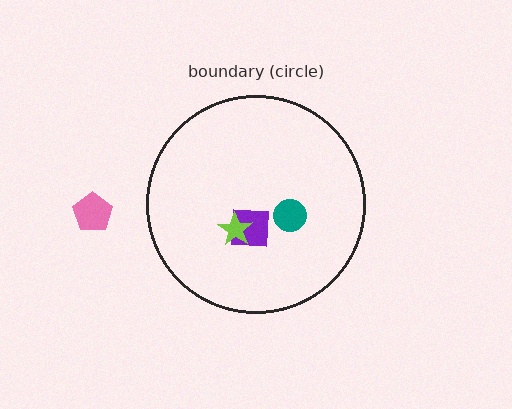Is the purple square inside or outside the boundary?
Inside.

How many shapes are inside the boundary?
3 inside, 1 outside.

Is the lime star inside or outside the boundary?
Inside.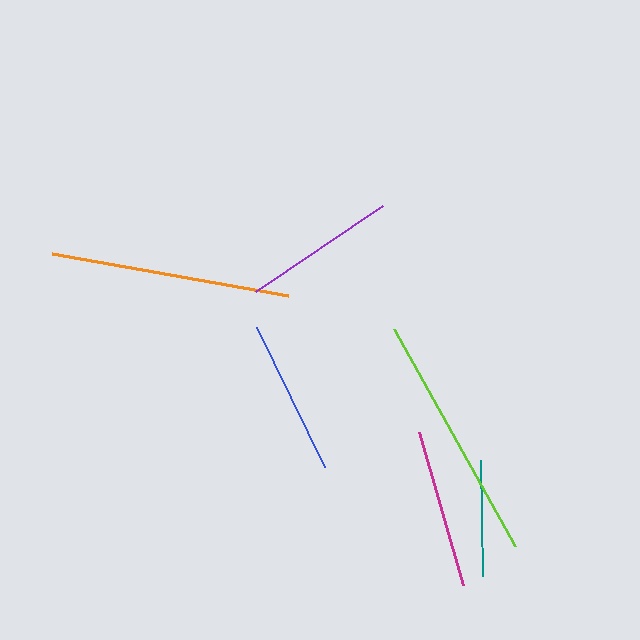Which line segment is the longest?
The lime line is the longest at approximately 249 pixels.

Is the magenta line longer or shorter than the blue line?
The magenta line is longer than the blue line.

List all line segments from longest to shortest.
From longest to shortest: lime, orange, magenta, blue, purple, teal.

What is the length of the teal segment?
The teal segment is approximately 116 pixels long.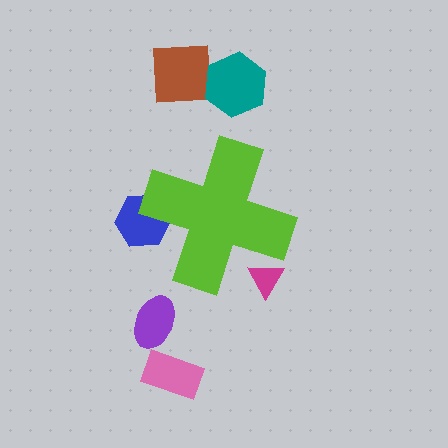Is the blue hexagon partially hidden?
Yes, the blue hexagon is partially hidden behind the lime cross.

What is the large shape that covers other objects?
A lime cross.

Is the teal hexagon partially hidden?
No, the teal hexagon is fully visible.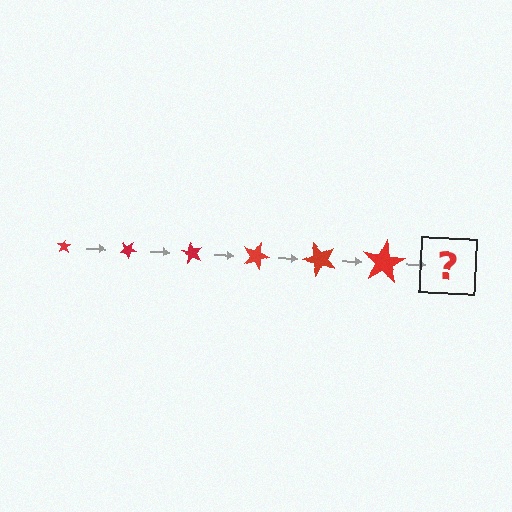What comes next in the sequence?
The next element should be a star, larger than the previous one and rotated 180 degrees from the start.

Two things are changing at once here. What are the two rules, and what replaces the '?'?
The two rules are that the star grows larger each step and it rotates 30 degrees each step. The '?' should be a star, larger than the previous one and rotated 180 degrees from the start.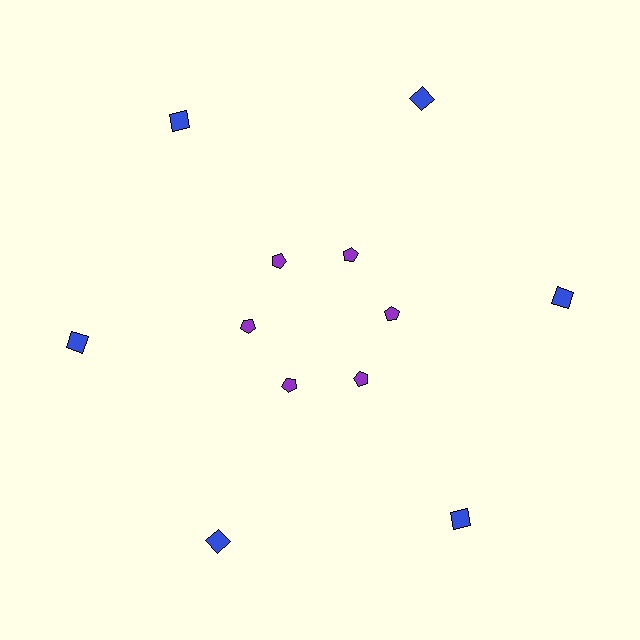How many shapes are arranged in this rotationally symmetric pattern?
There are 12 shapes, arranged in 6 groups of 2.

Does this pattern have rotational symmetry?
Yes, this pattern has 6-fold rotational symmetry. It looks the same after rotating 60 degrees around the center.